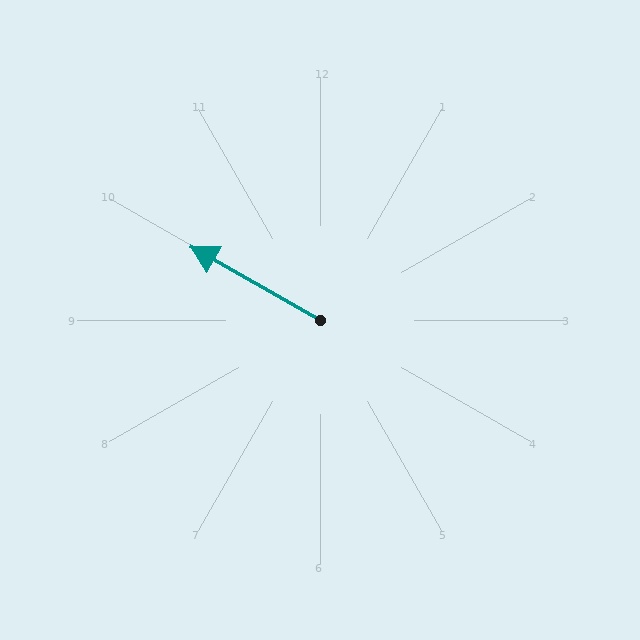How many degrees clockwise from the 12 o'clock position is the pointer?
Approximately 300 degrees.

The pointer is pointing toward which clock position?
Roughly 10 o'clock.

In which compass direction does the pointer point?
Northwest.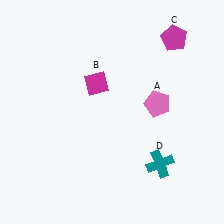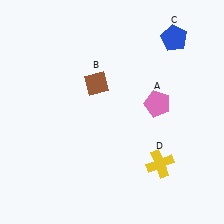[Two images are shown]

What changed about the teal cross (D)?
In Image 1, D is teal. In Image 2, it changed to yellow.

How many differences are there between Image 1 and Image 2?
There are 3 differences between the two images.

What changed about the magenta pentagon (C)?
In Image 1, C is magenta. In Image 2, it changed to blue.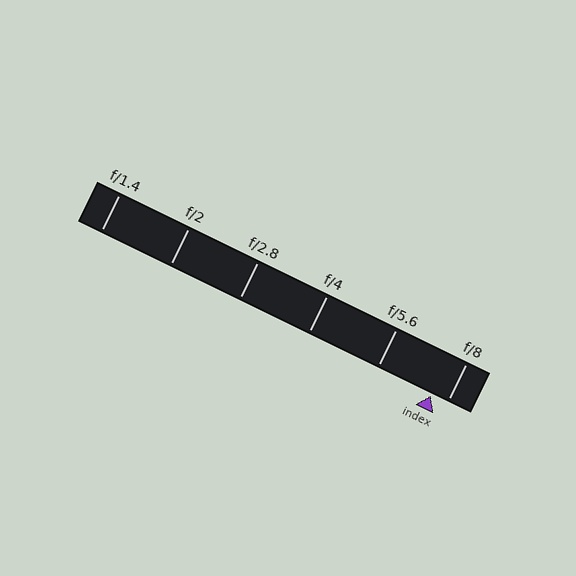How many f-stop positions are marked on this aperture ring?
There are 6 f-stop positions marked.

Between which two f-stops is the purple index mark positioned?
The index mark is between f/5.6 and f/8.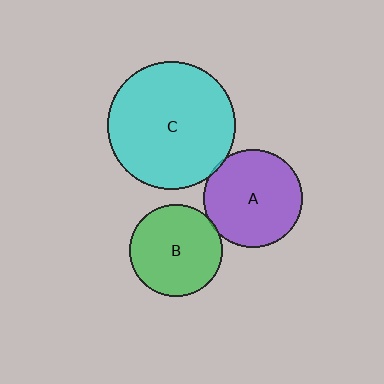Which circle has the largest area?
Circle C (cyan).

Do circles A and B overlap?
Yes.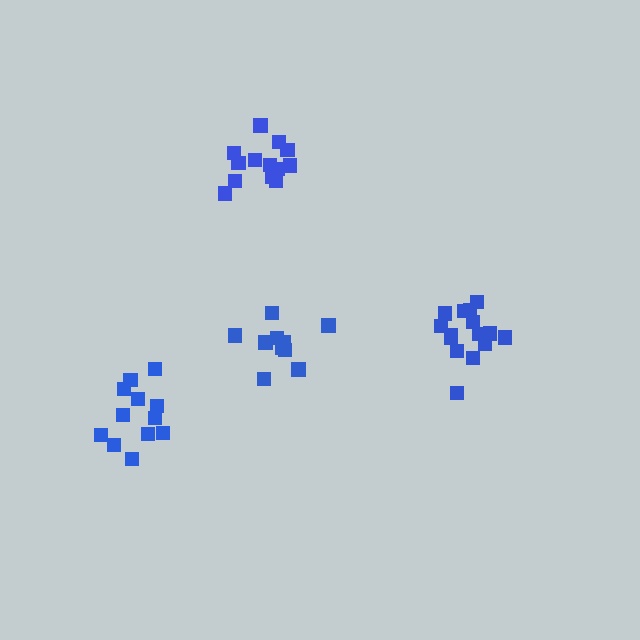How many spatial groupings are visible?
There are 4 spatial groupings.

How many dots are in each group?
Group 1: 15 dots, Group 2: 10 dots, Group 3: 12 dots, Group 4: 13 dots (50 total).